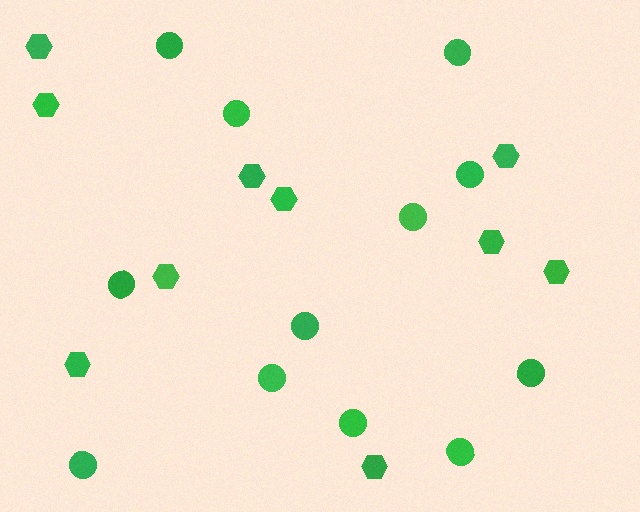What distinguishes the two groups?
There are 2 groups: one group of hexagons (10) and one group of circles (12).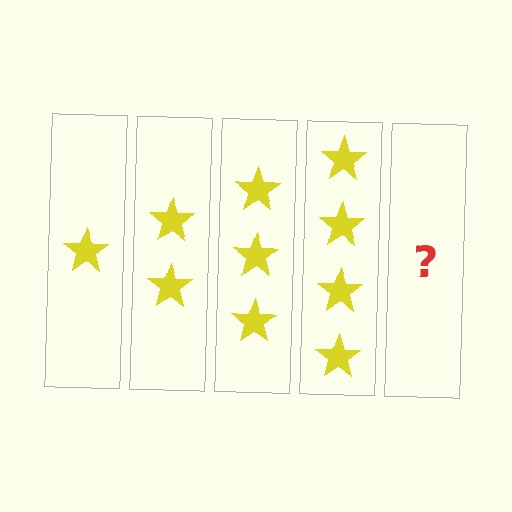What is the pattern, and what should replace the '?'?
The pattern is that each step adds one more star. The '?' should be 5 stars.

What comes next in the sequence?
The next element should be 5 stars.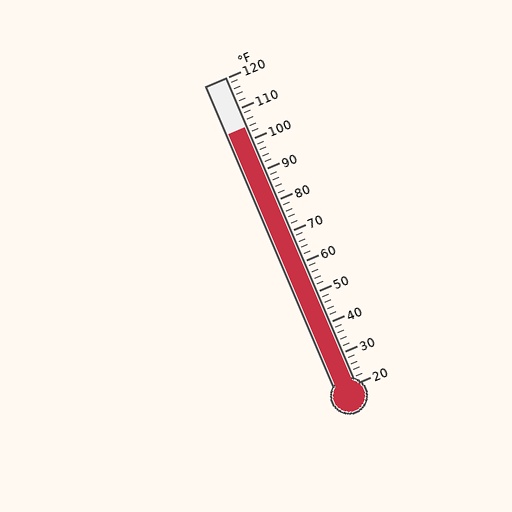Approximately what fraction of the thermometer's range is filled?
The thermometer is filled to approximately 85% of its range.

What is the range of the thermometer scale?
The thermometer scale ranges from 20°F to 120°F.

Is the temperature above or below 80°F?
The temperature is above 80°F.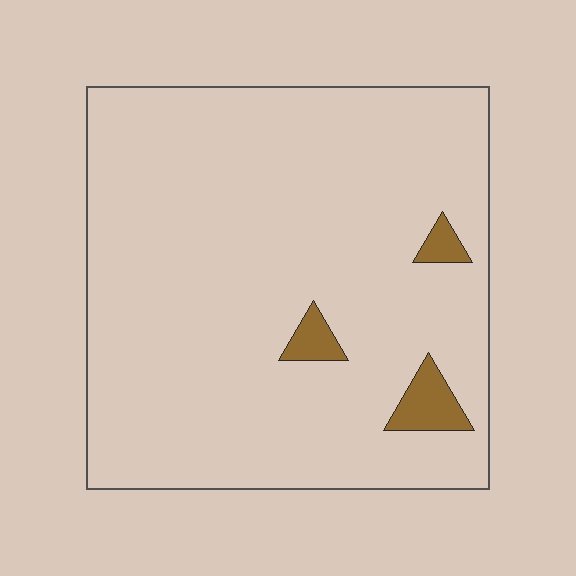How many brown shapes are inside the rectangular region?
3.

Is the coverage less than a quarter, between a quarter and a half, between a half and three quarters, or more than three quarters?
Less than a quarter.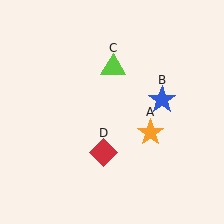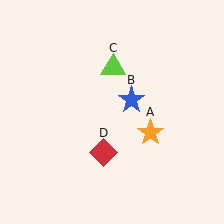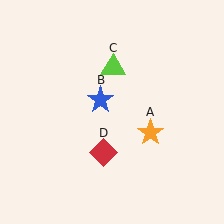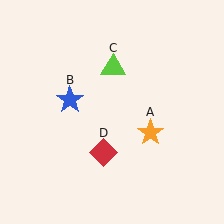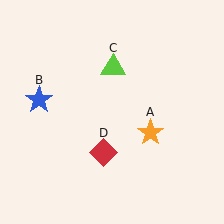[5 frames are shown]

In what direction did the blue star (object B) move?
The blue star (object B) moved left.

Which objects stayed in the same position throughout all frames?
Orange star (object A) and lime triangle (object C) and red diamond (object D) remained stationary.